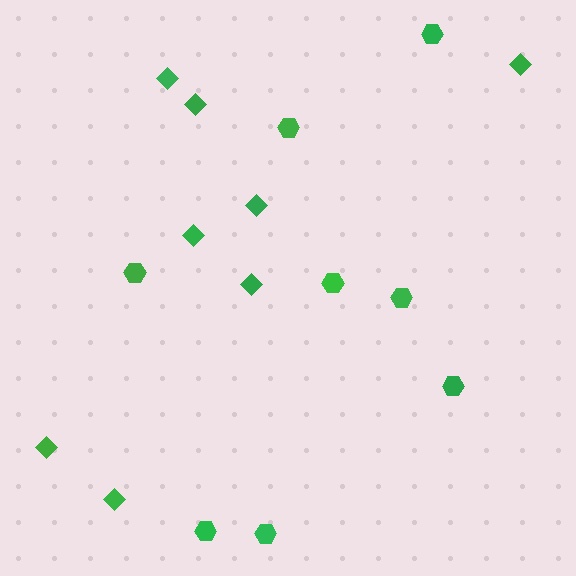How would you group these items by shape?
There are 2 groups: one group of diamonds (8) and one group of hexagons (8).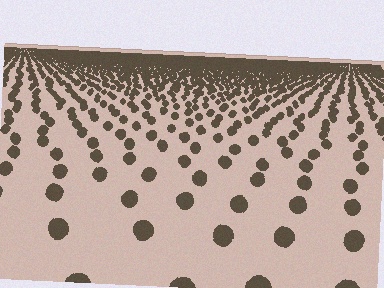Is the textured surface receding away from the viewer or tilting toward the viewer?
The surface is receding away from the viewer. Texture elements get smaller and denser toward the top.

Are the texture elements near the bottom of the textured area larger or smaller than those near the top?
Larger. Near the bottom, elements are closer to the viewer and appear at a bigger on-screen size.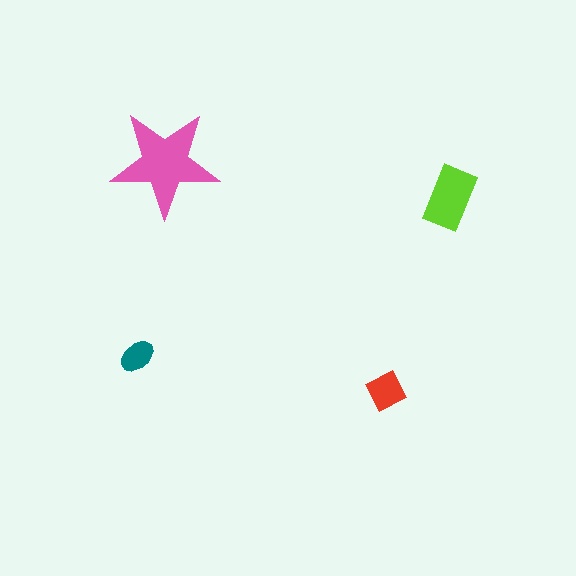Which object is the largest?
The pink star.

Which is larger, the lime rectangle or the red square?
The lime rectangle.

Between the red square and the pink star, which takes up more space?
The pink star.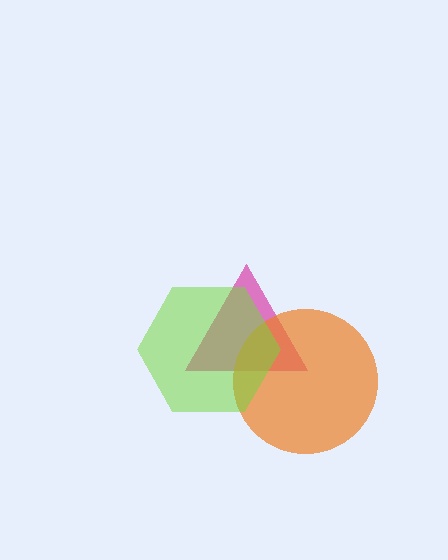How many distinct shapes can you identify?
There are 3 distinct shapes: a magenta triangle, an orange circle, a lime hexagon.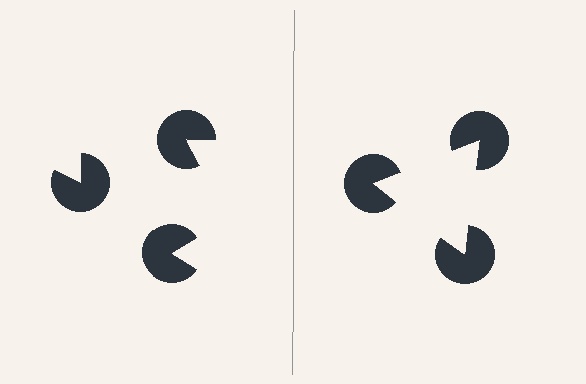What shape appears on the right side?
An illusory triangle.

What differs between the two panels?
The pac-man discs are positioned identically on both sides; only the wedge orientations differ. On the right they align to a triangle; on the left they are misaligned.